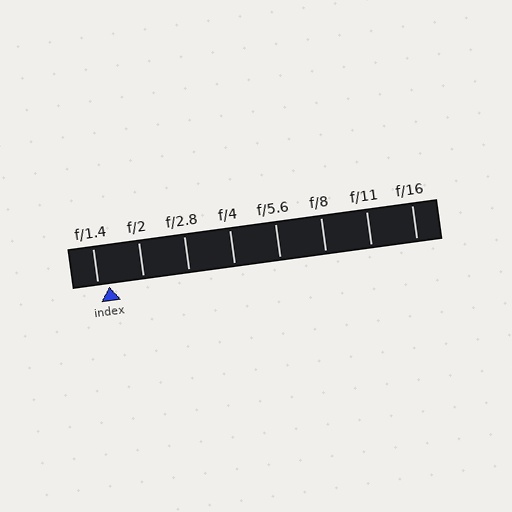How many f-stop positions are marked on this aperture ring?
There are 8 f-stop positions marked.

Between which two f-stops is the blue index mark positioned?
The index mark is between f/1.4 and f/2.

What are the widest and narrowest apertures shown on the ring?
The widest aperture shown is f/1.4 and the narrowest is f/16.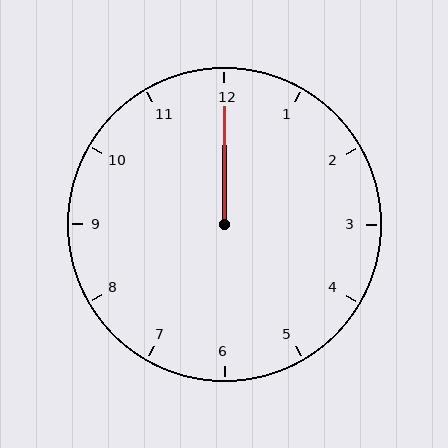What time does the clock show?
12:00.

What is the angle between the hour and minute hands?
Approximately 0 degrees.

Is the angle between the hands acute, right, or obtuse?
It is acute.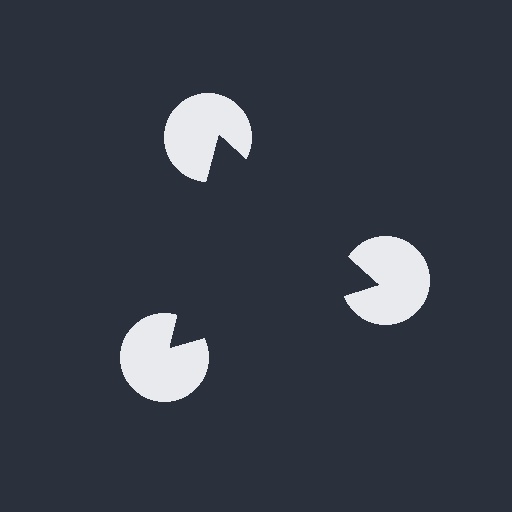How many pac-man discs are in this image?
There are 3 — one at each vertex of the illusory triangle.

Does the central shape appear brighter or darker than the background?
It typically appears slightly darker than the background, even though no actual brightness change is drawn.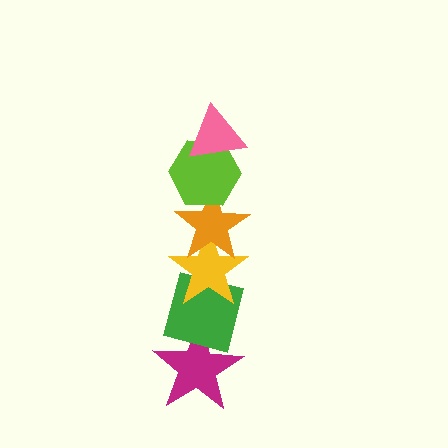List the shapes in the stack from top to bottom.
From top to bottom: the pink triangle, the lime hexagon, the orange star, the yellow star, the green square, the magenta star.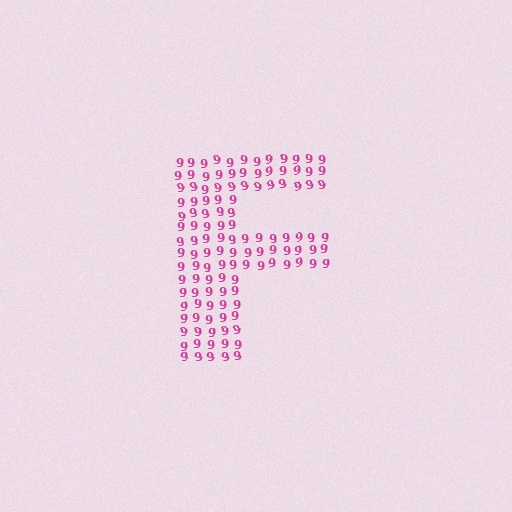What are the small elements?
The small elements are digit 9's.